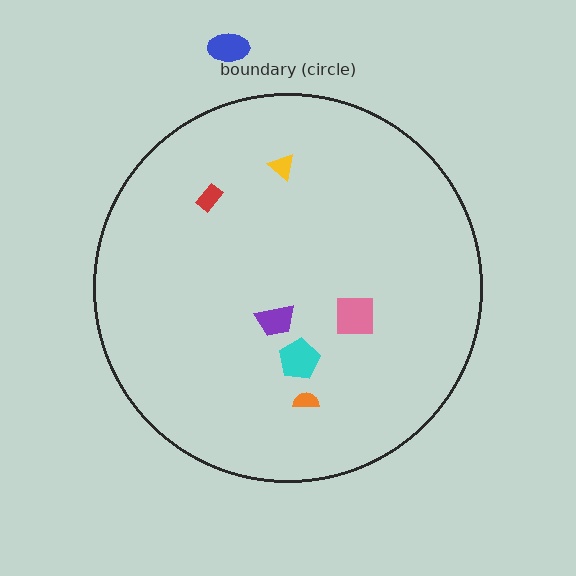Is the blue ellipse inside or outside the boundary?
Outside.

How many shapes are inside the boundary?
6 inside, 1 outside.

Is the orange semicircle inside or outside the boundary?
Inside.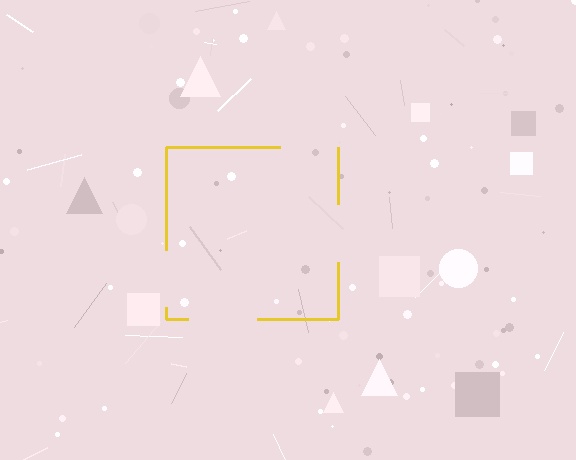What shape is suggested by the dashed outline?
The dashed outline suggests a square.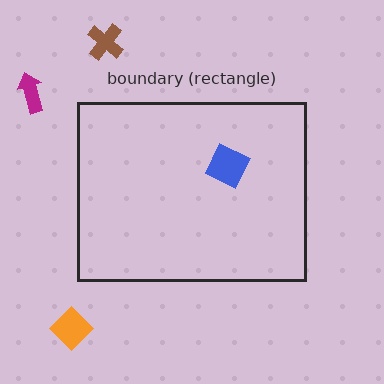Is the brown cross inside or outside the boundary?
Outside.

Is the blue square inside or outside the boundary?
Inside.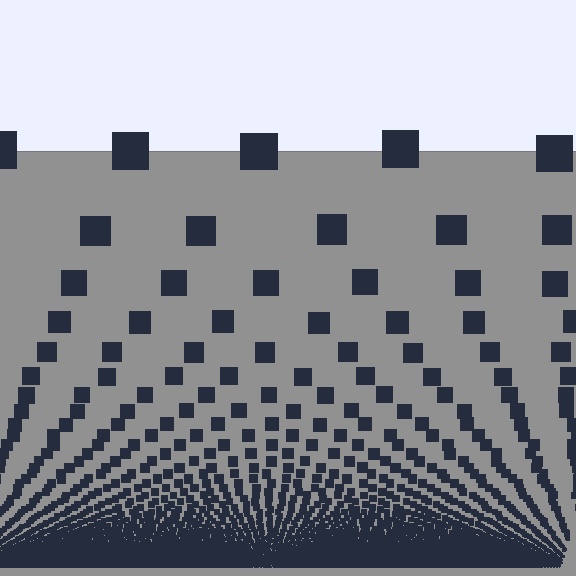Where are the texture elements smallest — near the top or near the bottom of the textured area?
Near the bottom.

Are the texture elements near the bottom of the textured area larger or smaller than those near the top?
Smaller. The gradient is inverted — elements near the bottom are smaller and denser.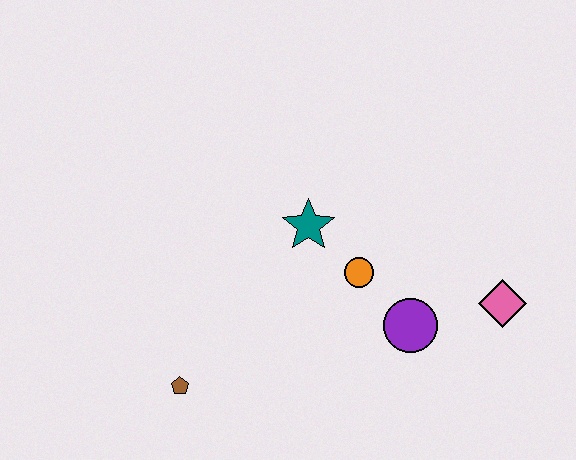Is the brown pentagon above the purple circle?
No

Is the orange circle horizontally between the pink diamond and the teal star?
Yes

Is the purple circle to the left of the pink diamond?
Yes